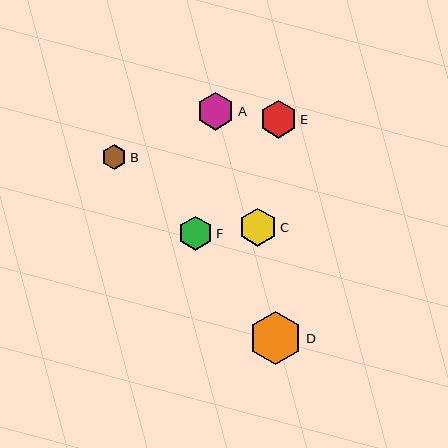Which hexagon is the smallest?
Hexagon B is the smallest with a size of approximately 25 pixels.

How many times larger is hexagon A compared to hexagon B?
Hexagon A is approximately 1.5 times the size of hexagon B.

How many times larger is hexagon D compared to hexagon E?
Hexagon D is approximately 1.4 times the size of hexagon E.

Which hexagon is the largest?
Hexagon D is the largest with a size of approximately 53 pixels.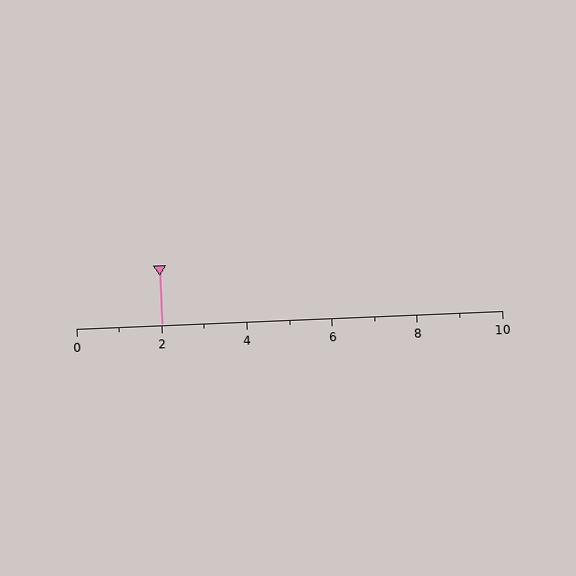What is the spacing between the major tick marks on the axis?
The major ticks are spaced 2 apart.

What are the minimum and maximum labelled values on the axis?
The axis runs from 0 to 10.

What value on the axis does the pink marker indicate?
The marker indicates approximately 2.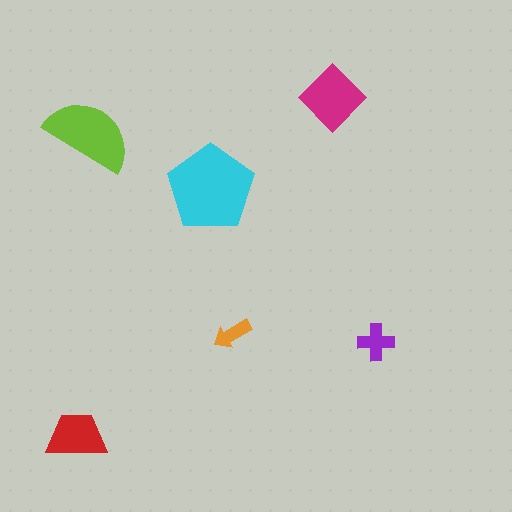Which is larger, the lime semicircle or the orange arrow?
The lime semicircle.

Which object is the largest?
The cyan pentagon.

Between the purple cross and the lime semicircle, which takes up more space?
The lime semicircle.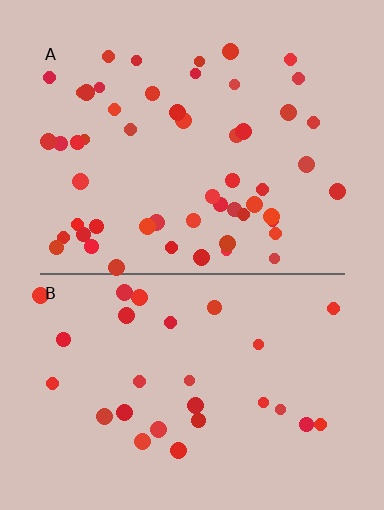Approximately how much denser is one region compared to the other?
Approximately 1.9× — region A over region B.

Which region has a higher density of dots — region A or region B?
A (the top).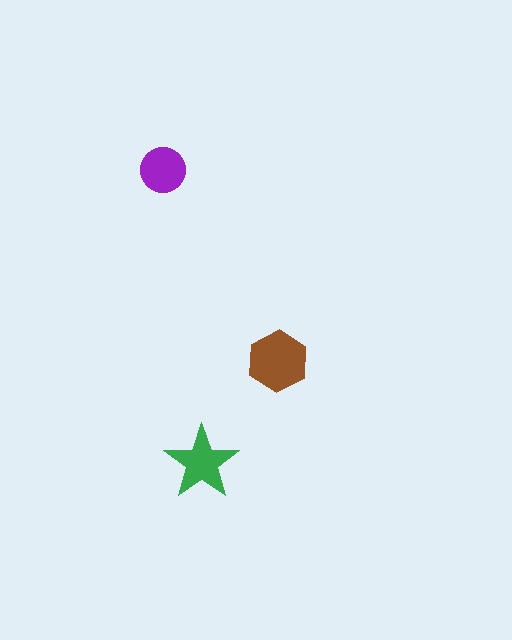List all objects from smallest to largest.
The purple circle, the green star, the brown hexagon.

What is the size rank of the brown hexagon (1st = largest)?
1st.